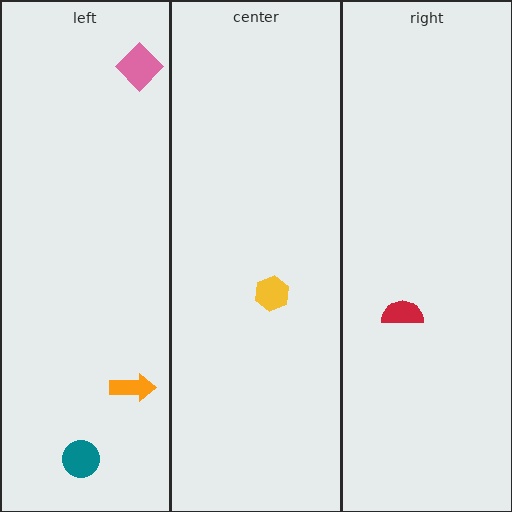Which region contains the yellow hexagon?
The center region.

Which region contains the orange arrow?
The left region.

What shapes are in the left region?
The pink diamond, the orange arrow, the teal circle.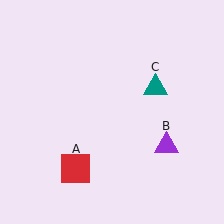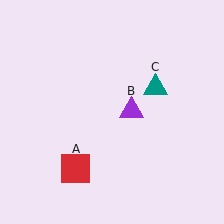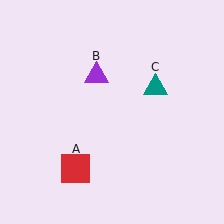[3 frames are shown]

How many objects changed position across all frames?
1 object changed position: purple triangle (object B).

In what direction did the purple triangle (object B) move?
The purple triangle (object B) moved up and to the left.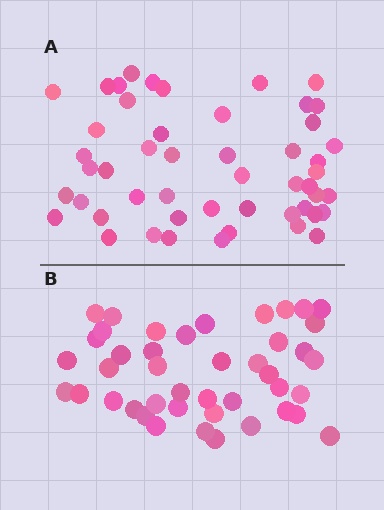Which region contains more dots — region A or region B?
Region A (the top region) has more dots.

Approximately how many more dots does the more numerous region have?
Region A has roughly 8 or so more dots than region B.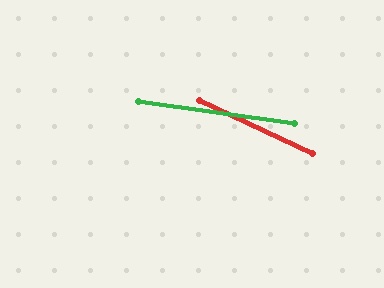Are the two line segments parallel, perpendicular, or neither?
Neither parallel nor perpendicular — they differ by about 17°.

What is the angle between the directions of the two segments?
Approximately 17 degrees.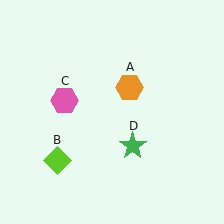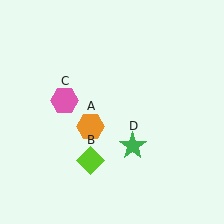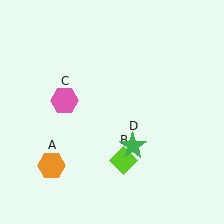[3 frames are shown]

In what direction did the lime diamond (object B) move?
The lime diamond (object B) moved right.